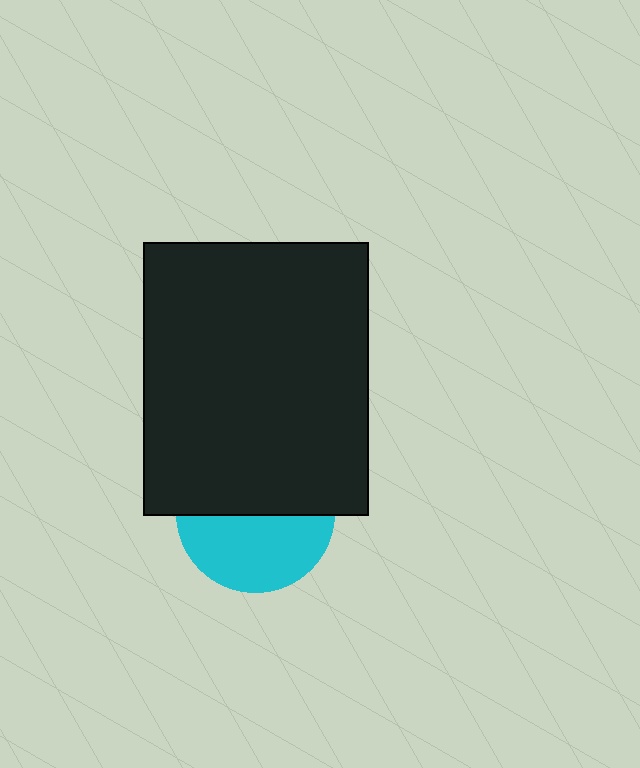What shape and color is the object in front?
The object in front is a black rectangle.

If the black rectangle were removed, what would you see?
You would see the complete cyan circle.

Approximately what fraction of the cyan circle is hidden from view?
Roughly 52% of the cyan circle is hidden behind the black rectangle.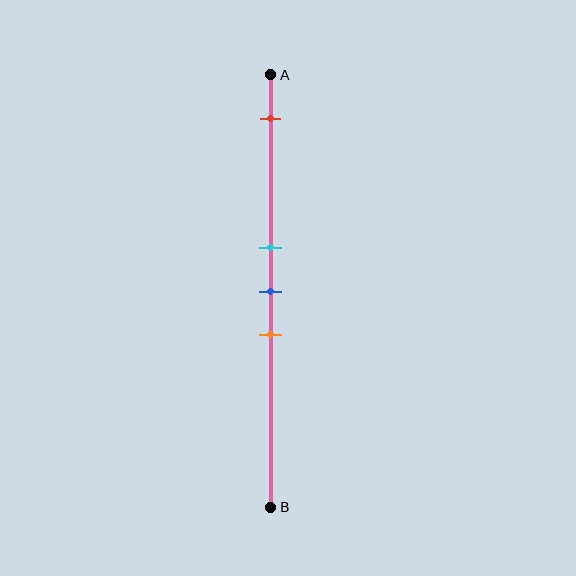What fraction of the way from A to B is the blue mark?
The blue mark is approximately 50% (0.5) of the way from A to B.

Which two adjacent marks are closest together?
The cyan and blue marks are the closest adjacent pair.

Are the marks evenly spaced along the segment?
No, the marks are not evenly spaced.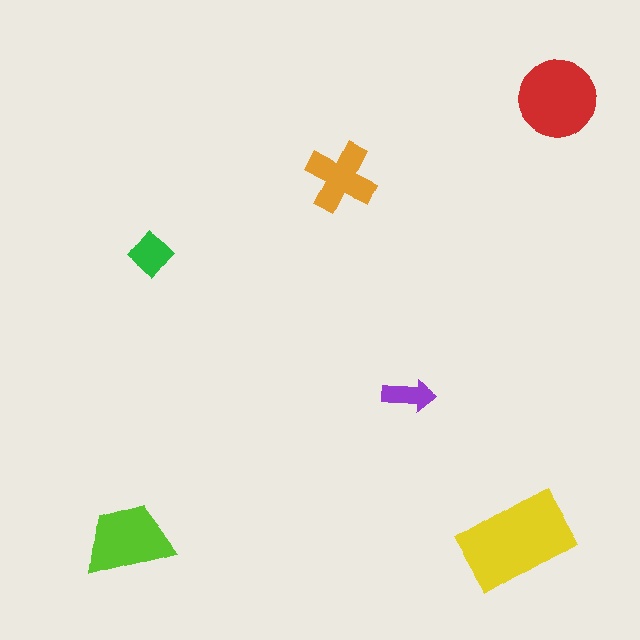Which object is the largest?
The yellow rectangle.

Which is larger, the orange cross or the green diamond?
The orange cross.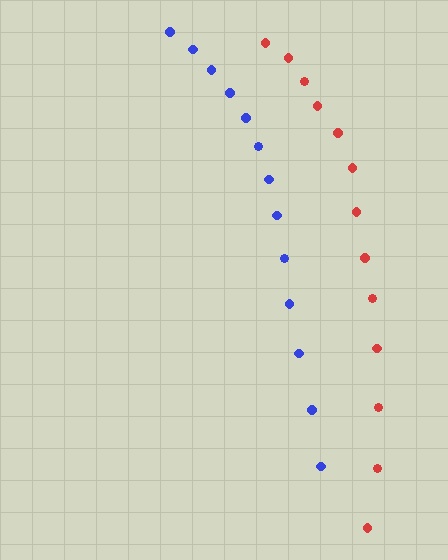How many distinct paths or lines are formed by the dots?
There are 2 distinct paths.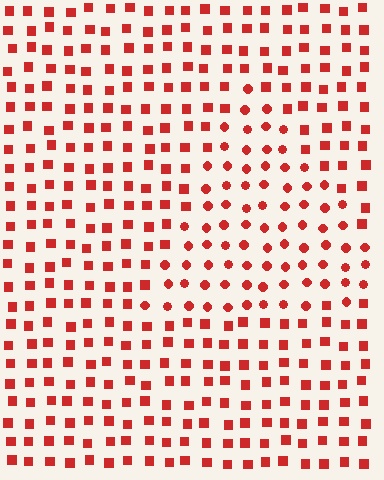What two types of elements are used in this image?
The image uses circles inside the triangle region and squares outside it.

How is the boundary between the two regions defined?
The boundary is defined by a change in element shape: circles inside vs. squares outside. All elements share the same color and spacing.